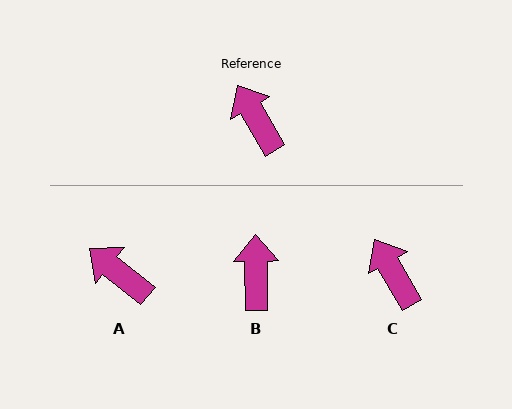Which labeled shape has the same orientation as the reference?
C.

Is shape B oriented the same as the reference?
No, it is off by about 29 degrees.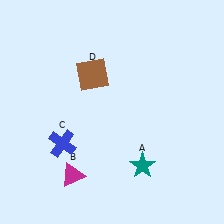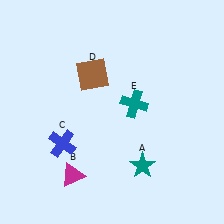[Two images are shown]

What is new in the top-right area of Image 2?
A teal cross (E) was added in the top-right area of Image 2.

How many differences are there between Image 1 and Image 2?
There is 1 difference between the two images.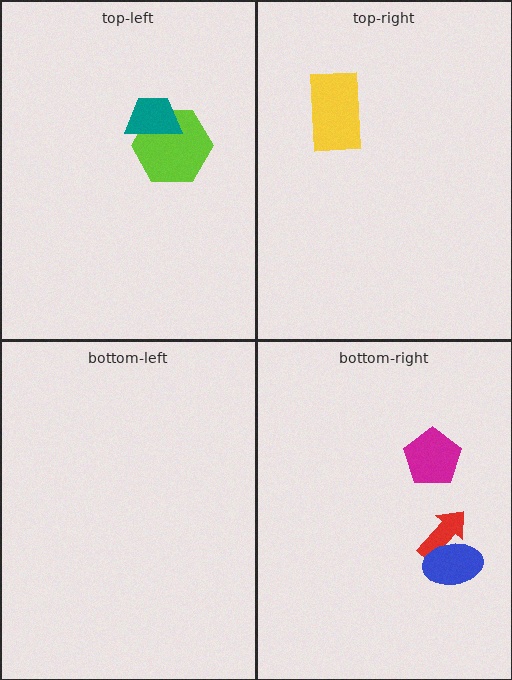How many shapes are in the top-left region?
2.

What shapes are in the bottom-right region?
The magenta pentagon, the red arrow, the blue ellipse.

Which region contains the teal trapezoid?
The top-left region.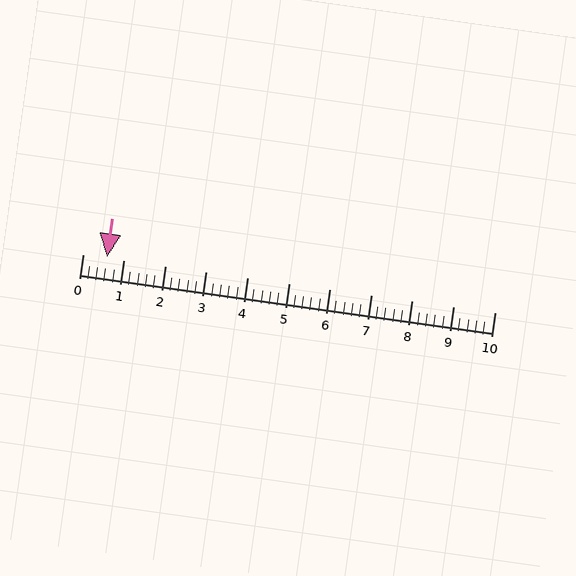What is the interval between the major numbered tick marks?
The major tick marks are spaced 1 units apart.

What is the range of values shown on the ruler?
The ruler shows values from 0 to 10.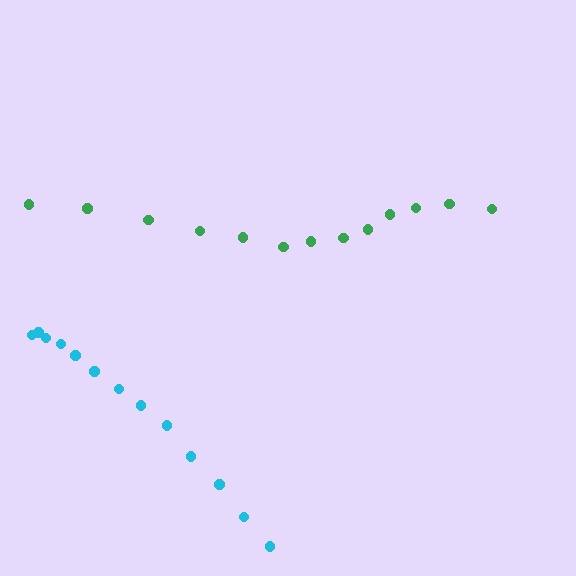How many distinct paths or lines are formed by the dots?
There are 2 distinct paths.